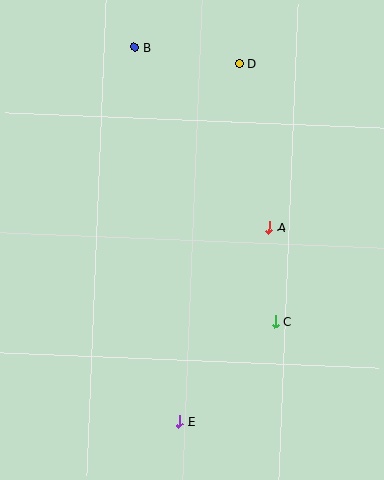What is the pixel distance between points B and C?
The distance between B and C is 308 pixels.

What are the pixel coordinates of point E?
Point E is at (179, 421).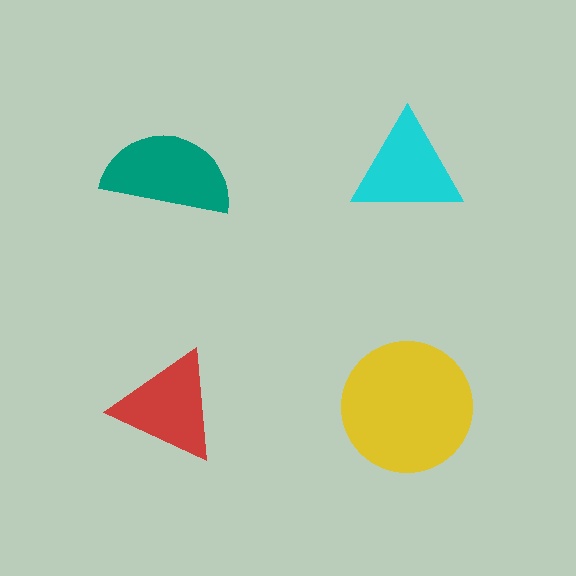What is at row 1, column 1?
A teal semicircle.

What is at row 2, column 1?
A red triangle.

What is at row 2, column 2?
A yellow circle.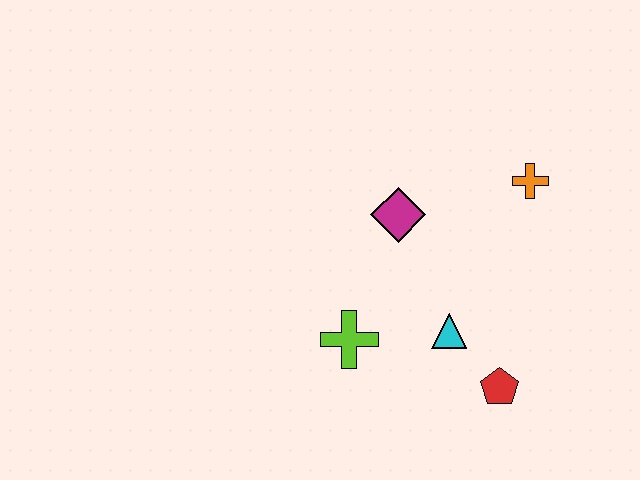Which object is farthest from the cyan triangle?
The orange cross is farthest from the cyan triangle.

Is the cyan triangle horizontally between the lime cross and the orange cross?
Yes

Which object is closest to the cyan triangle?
The red pentagon is closest to the cyan triangle.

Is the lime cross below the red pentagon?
No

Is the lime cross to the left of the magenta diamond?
Yes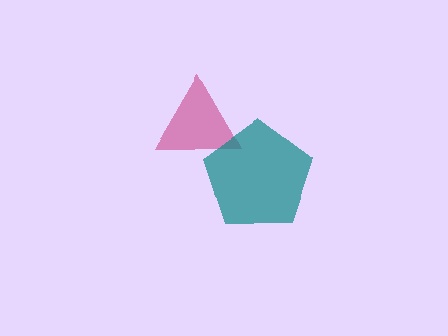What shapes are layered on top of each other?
The layered shapes are: a magenta triangle, a teal pentagon.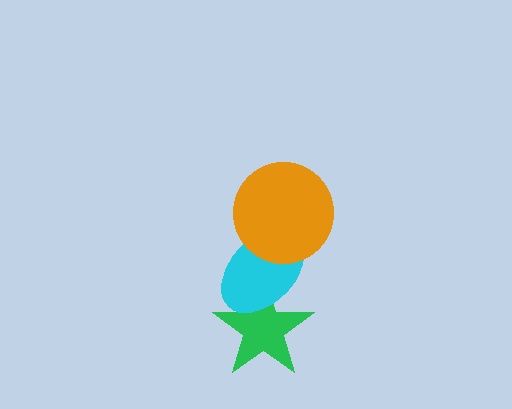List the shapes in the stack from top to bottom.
From top to bottom: the orange circle, the cyan ellipse, the green star.